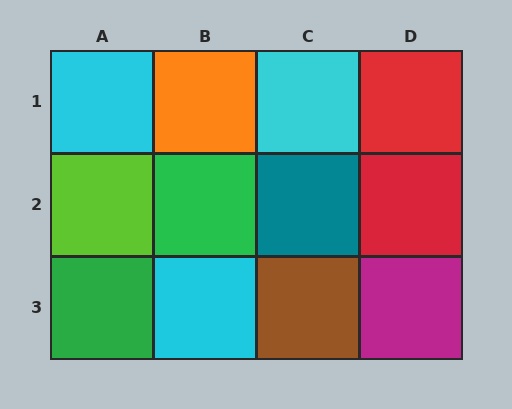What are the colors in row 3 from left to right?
Green, cyan, brown, magenta.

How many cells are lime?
1 cell is lime.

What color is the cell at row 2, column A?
Lime.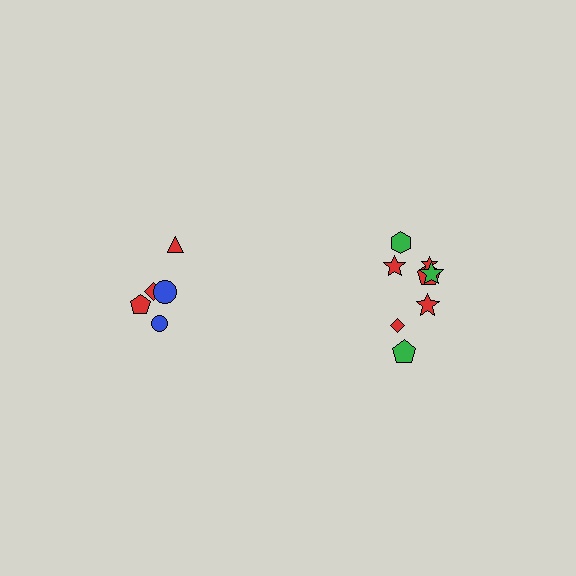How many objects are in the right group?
There are 8 objects.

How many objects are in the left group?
There are 6 objects.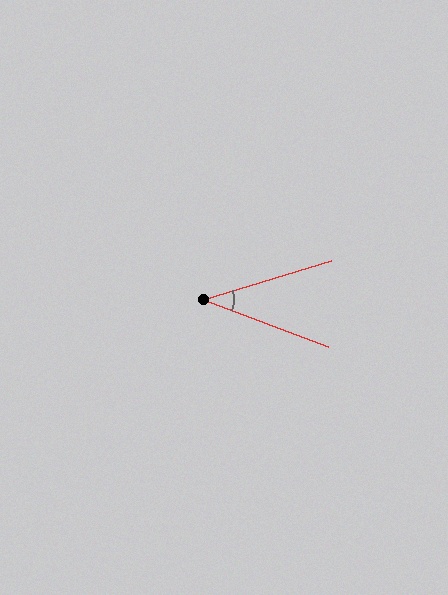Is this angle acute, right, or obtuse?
It is acute.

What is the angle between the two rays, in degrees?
Approximately 37 degrees.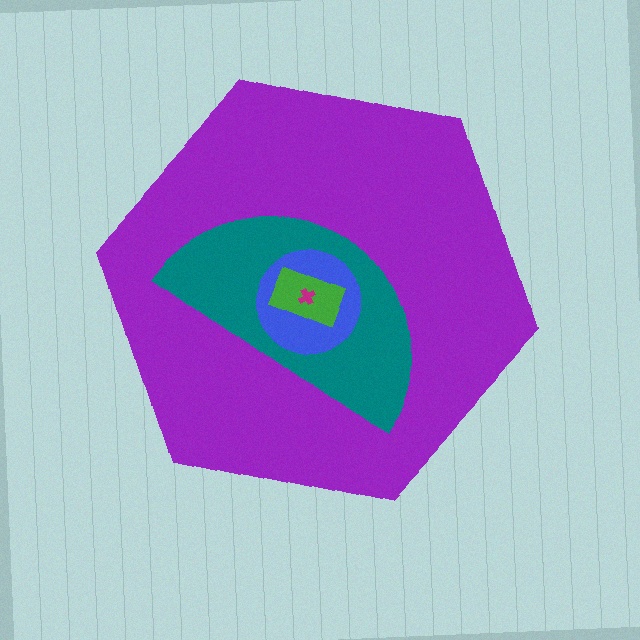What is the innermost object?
The magenta cross.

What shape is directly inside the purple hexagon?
The teal semicircle.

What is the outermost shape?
The purple hexagon.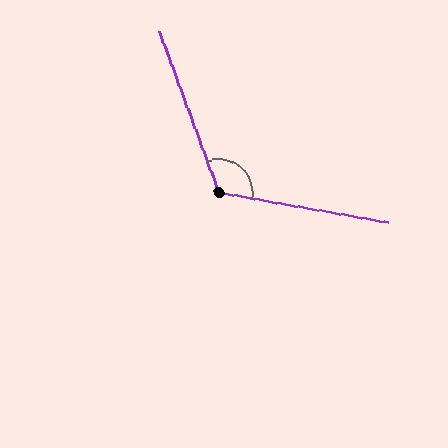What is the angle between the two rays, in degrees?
Approximately 121 degrees.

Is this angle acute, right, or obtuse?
It is obtuse.